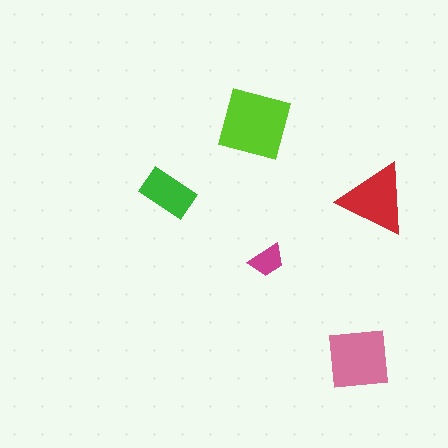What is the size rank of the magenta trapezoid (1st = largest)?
5th.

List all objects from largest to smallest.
The lime square, the pink square, the red triangle, the green rectangle, the magenta trapezoid.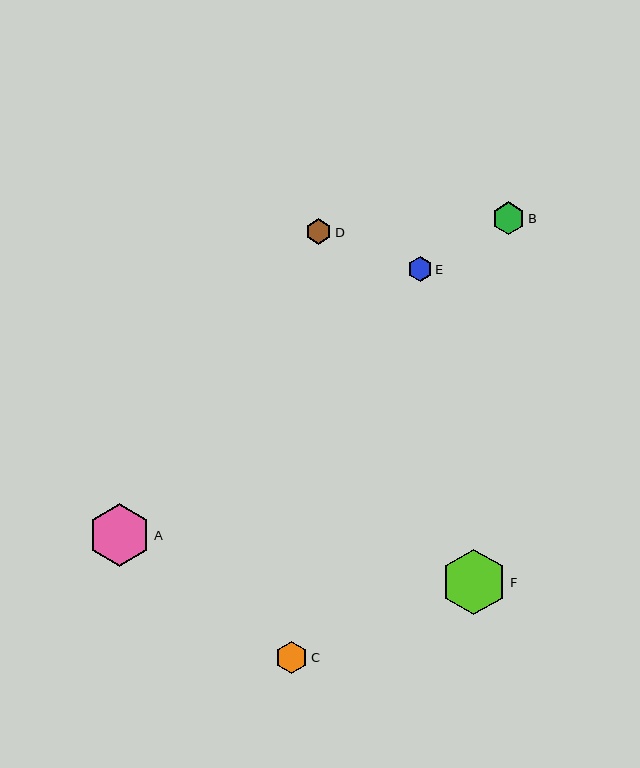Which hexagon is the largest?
Hexagon F is the largest with a size of approximately 65 pixels.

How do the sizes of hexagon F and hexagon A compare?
Hexagon F and hexagon A are approximately the same size.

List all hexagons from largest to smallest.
From largest to smallest: F, A, B, C, D, E.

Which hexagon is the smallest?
Hexagon E is the smallest with a size of approximately 25 pixels.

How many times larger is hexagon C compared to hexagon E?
Hexagon C is approximately 1.3 times the size of hexagon E.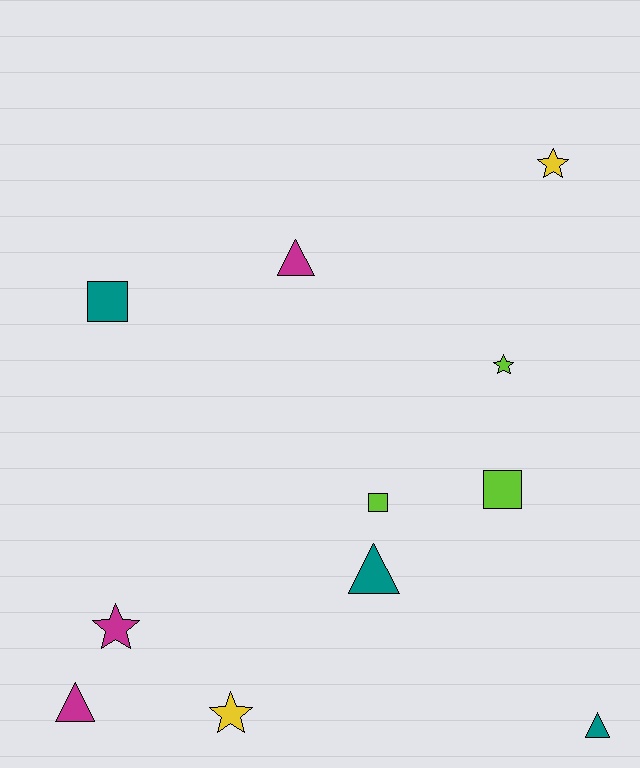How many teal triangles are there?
There are 2 teal triangles.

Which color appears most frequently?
Lime, with 3 objects.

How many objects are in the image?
There are 11 objects.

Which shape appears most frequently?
Triangle, with 4 objects.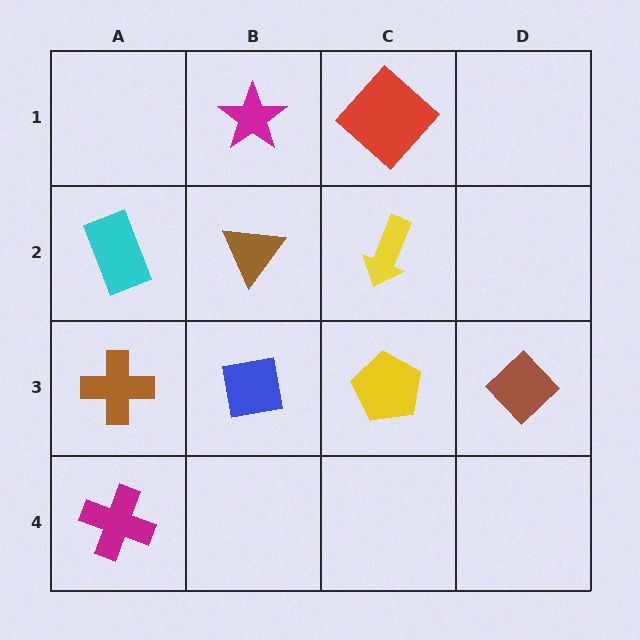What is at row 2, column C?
A yellow arrow.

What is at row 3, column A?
A brown cross.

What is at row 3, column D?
A brown diamond.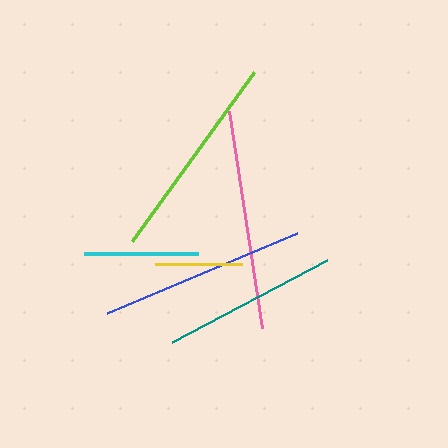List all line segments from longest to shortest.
From longest to shortest: pink, lime, blue, teal, cyan, yellow.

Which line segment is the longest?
The pink line is the longest at approximately 219 pixels.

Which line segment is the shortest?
The yellow line is the shortest at approximately 86 pixels.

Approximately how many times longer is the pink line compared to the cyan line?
The pink line is approximately 1.9 times the length of the cyan line.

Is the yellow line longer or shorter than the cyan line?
The cyan line is longer than the yellow line.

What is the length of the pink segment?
The pink segment is approximately 219 pixels long.